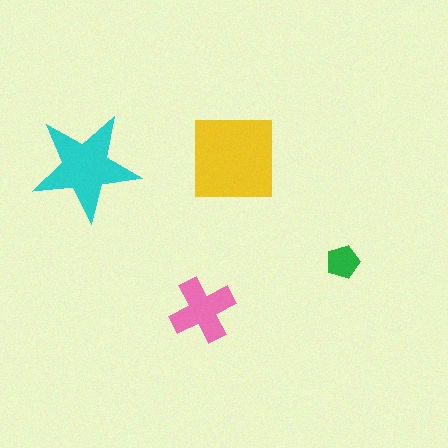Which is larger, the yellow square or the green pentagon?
The yellow square.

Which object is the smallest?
The green pentagon.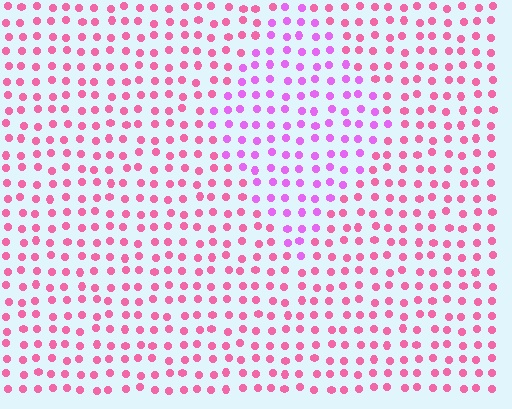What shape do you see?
I see a diamond.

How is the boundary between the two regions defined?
The boundary is defined purely by a slight shift in hue (about 38 degrees). Spacing, size, and orientation are identical on both sides.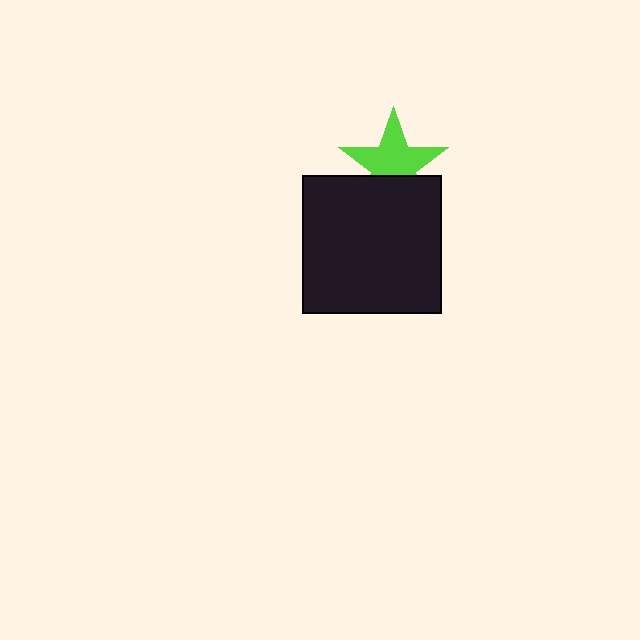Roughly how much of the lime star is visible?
Most of it is visible (roughly 67%).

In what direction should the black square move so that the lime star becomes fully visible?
The black square should move down. That is the shortest direction to clear the overlap and leave the lime star fully visible.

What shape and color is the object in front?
The object in front is a black square.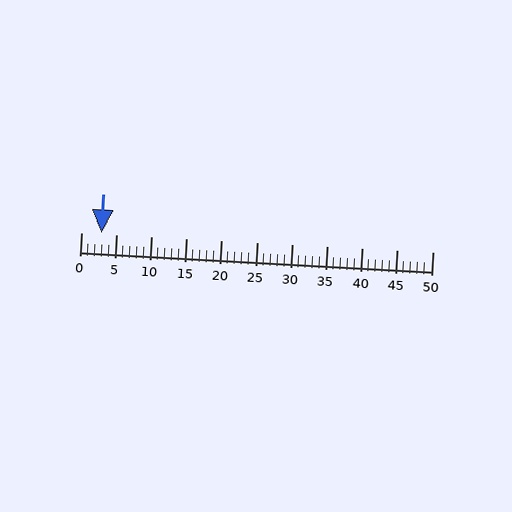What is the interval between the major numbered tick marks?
The major tick marks are spaced 5 units apart.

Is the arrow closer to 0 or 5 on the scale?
The arrow is closer to 5.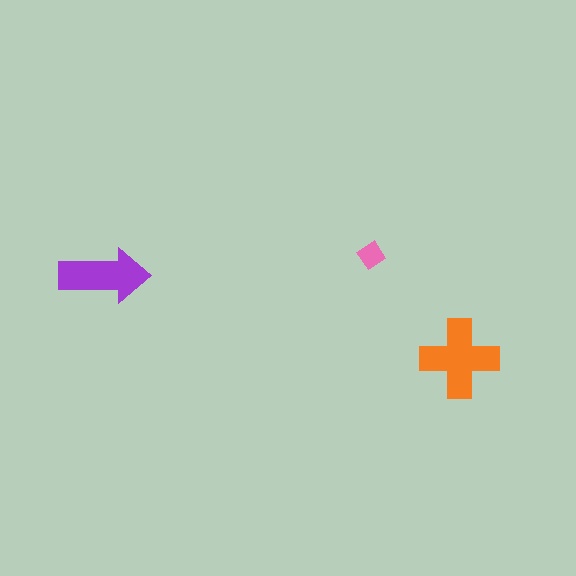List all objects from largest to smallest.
The orange cross, the purple arrow, the pink diamond.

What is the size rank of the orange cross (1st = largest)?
1st.